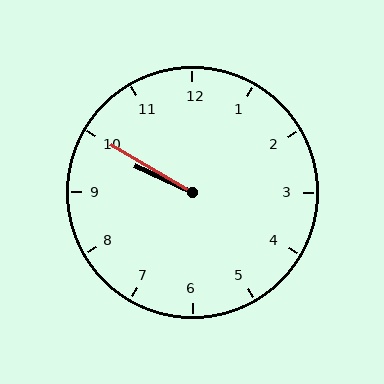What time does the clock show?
9:50.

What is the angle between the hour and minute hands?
Approximately 5 degrees.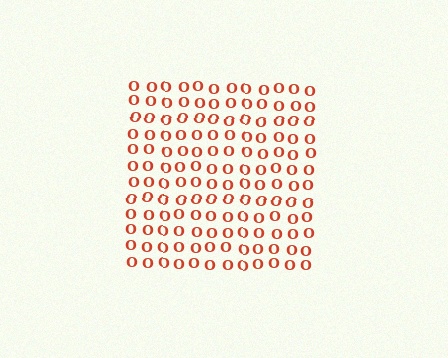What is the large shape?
The large shape is a square.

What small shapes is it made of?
It is made of small letter O's.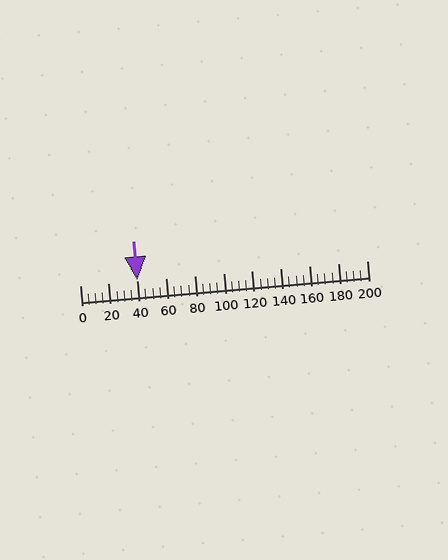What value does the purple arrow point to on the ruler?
The purple arrow points to approximately 40.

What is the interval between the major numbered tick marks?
The major tick marks are spaced 20 units apart.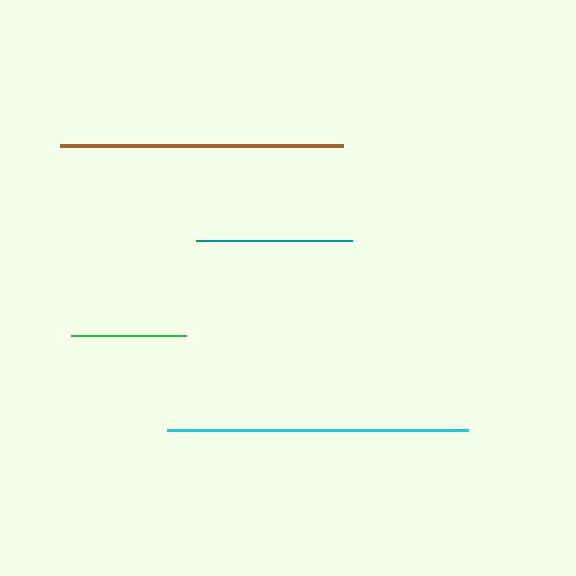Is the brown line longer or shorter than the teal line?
The brown line is longer than the teal line.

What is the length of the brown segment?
The brown segment is approximately 283 pixels long.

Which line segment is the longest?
The cyan line is the longest at approximately 301 pixels.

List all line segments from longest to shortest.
From longest to shortest: cyan, brown, teal, green.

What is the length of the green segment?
The green segment is approximately 115 pixels long.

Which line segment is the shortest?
The green line is the shortest at approximately 115 pixels.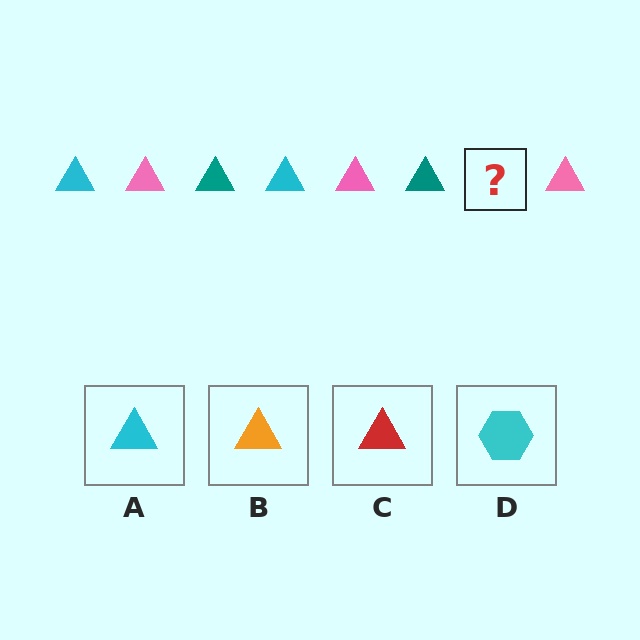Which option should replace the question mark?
Option A.